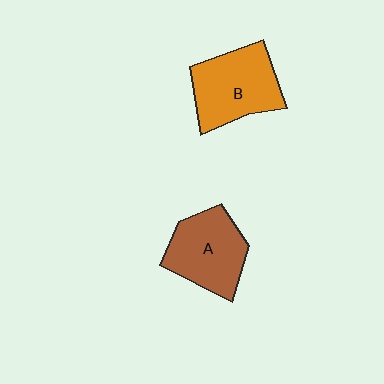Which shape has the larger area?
Shape B (orange).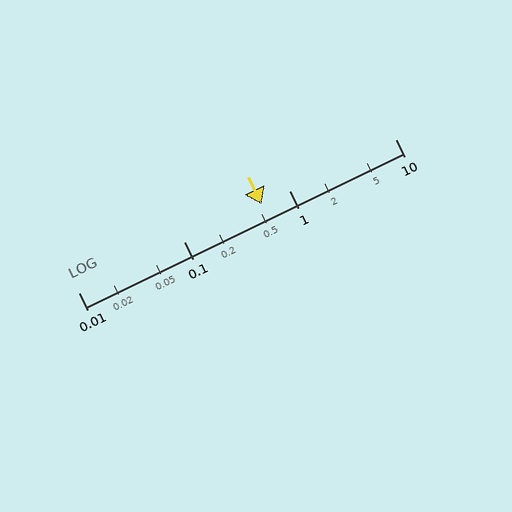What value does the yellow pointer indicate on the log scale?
The pointer indicates approximately 0.54.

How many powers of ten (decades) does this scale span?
The scale spans 3 decades, from 0.01 to 10.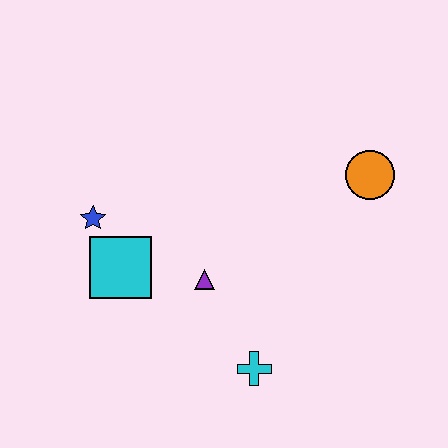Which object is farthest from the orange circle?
The blue star is farthest from the orange circle.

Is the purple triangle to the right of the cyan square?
Yes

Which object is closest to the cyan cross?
The purple triangle is closest to the cyan cross.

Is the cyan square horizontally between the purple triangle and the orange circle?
No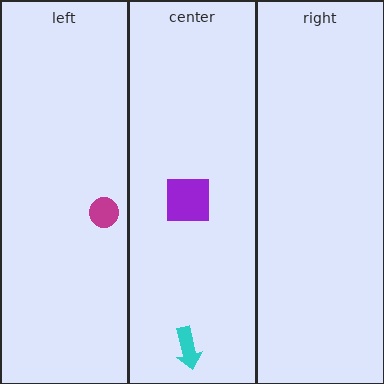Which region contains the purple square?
The center region.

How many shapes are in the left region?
1.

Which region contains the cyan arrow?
The center region.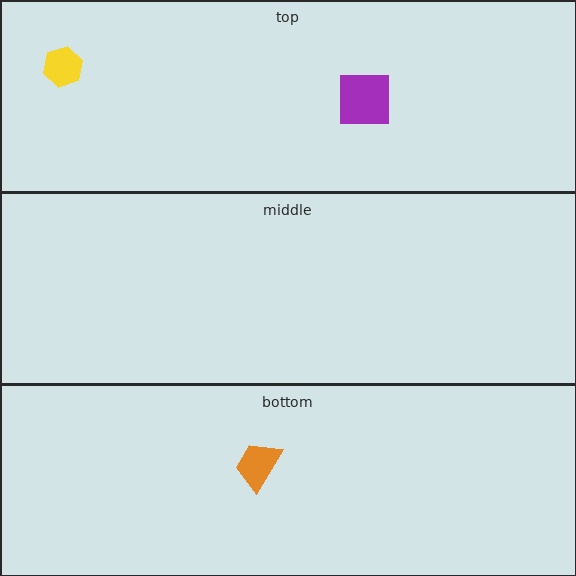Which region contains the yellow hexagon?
The top region.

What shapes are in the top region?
The purple square, the yellow hexagon.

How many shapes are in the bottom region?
1.